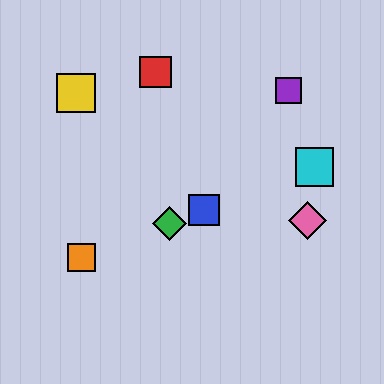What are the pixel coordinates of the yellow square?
The yellow square is at (76, 93).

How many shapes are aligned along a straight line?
4 shapes (the blue square, the green diamond, the orange square, the cyan square) are aligned along a straight line.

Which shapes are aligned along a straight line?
The blue square, the green diamond, the orange square, the cyan square are aligned along a straight line.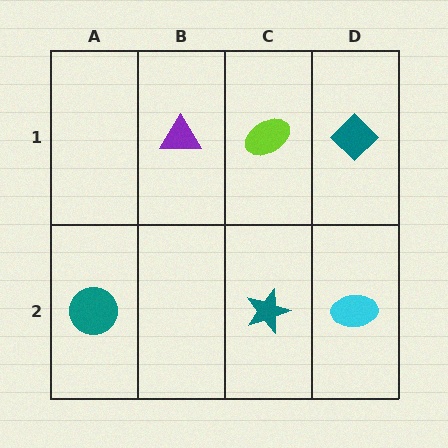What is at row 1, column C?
A lime ellipse.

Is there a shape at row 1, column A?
No, that cell is empty.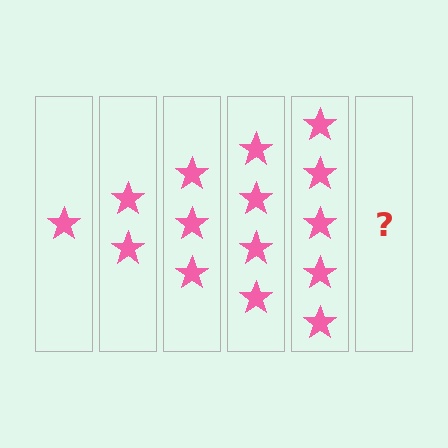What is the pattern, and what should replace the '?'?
The pattern is that each step adds one more star. The '?' should be 6 stars.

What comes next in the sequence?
The next element should be 6 stars.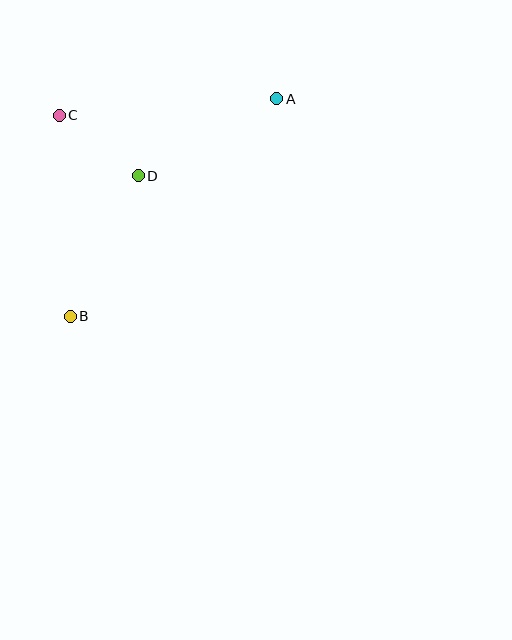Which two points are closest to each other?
Points C and D are closest to each other.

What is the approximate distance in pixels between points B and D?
The distance between B and D is approximately 156 pixels.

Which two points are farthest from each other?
Points A and B are farthest from each other.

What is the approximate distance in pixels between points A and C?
The distance between A and C is approximately 218 pixels.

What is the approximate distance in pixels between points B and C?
The distance between B and C is approximately 201 pixels.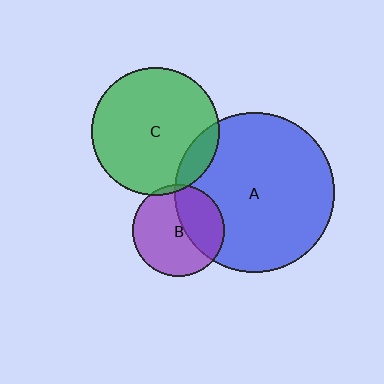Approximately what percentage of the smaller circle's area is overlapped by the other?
Approximately 40%.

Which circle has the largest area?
Circle A (blue).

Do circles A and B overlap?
Yes.